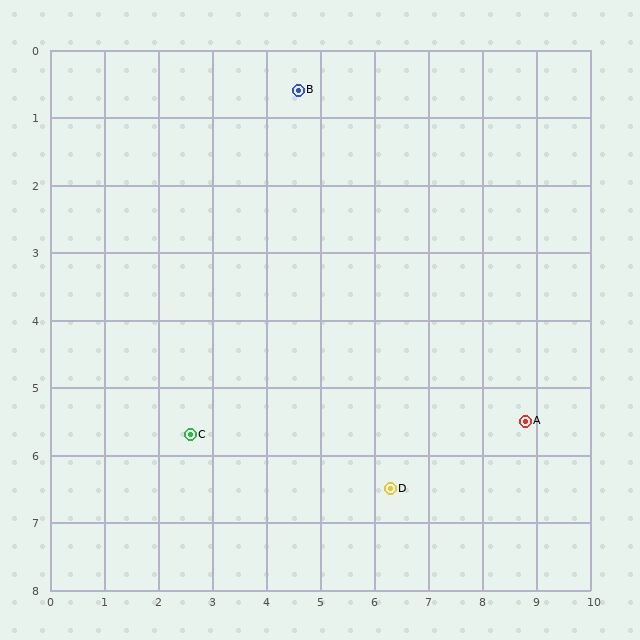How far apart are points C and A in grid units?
Points C and A are about 6.2 grid units apart.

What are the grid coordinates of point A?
Point A is at approximately (8.8, 5.5).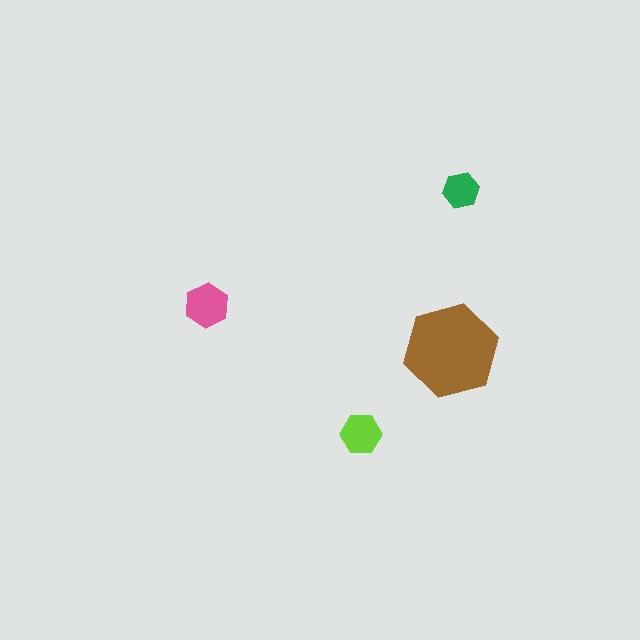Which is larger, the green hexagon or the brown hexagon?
The brown one.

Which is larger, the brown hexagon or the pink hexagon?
The brown one.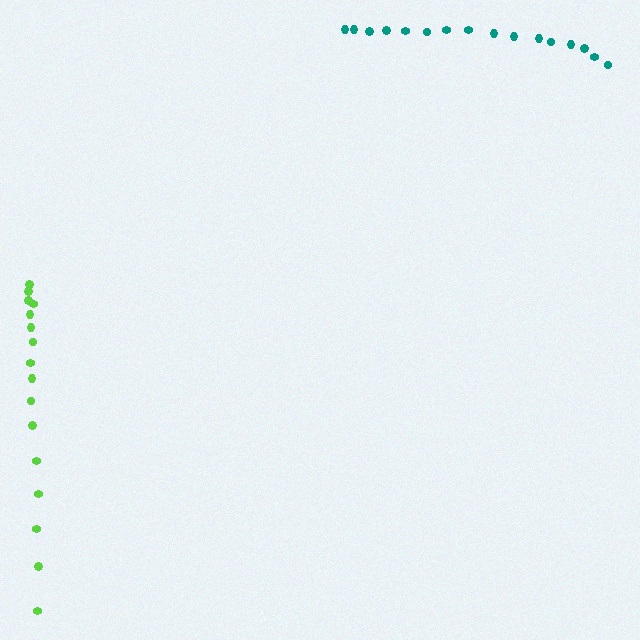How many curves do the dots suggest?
There are 2 distinct paths.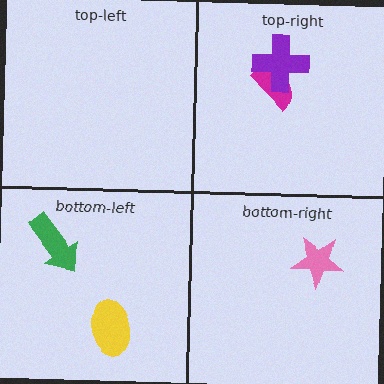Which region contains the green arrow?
The bottom-left region.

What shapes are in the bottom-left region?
The green arrow, the yellow ellipse.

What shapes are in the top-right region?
The magenta semicircle, the purple cross.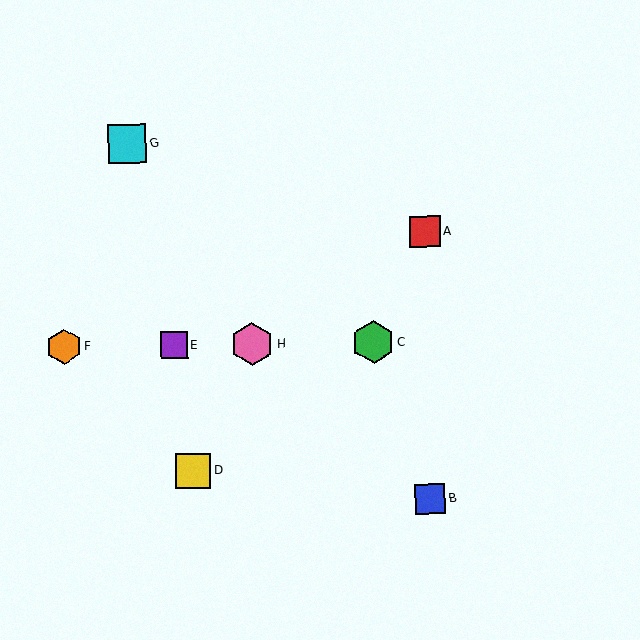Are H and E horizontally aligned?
Yes, both are at y≈344.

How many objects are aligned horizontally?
4 objects (C, E, F, H) are aligned horizontally.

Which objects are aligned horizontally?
Objects C, E, F, H are aligned horizontally.